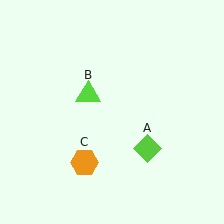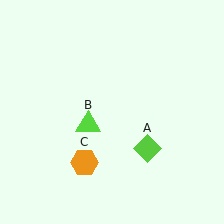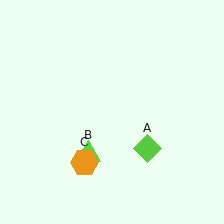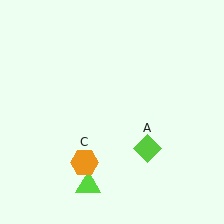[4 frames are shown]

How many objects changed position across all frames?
1 object changed position: lime triangle (object B).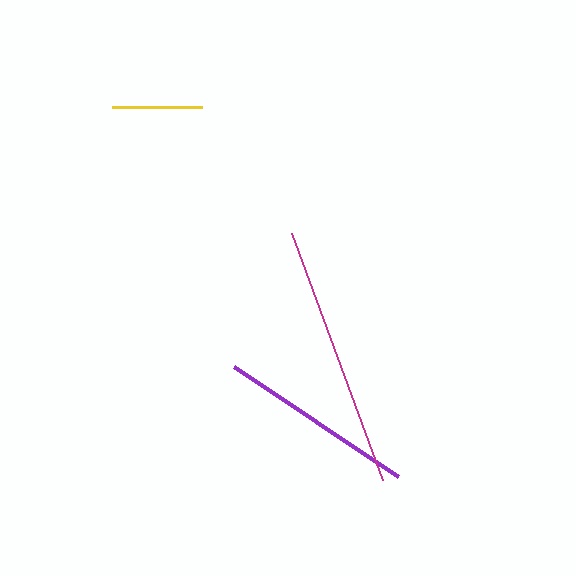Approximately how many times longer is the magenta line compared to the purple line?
The magenta line is approximately 1.3 times the length of the purple line.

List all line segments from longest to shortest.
From longest to shortest: magenta, purple, yellow.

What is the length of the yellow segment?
The yellow segment is approximately 90 pixels long.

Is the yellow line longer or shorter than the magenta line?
The magenta line is longer than the yellow line.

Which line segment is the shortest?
The yellow line is the shortest at approximately 90 pixels.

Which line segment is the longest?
The magenta line is the longest at approximately 263 pixels.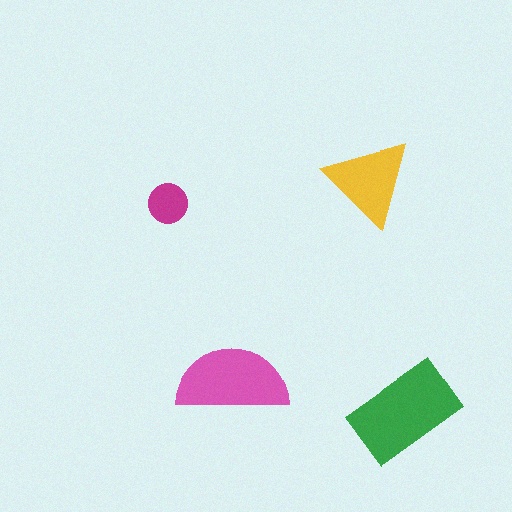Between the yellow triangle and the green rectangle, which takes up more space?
The green rectangle.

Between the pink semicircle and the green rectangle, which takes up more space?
The green rectangle.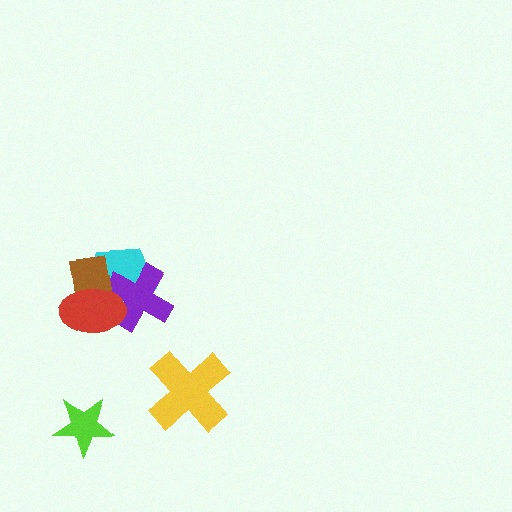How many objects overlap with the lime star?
0 objects overlap with the lime star.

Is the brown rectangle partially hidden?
Yes, it is partially covered by another shape.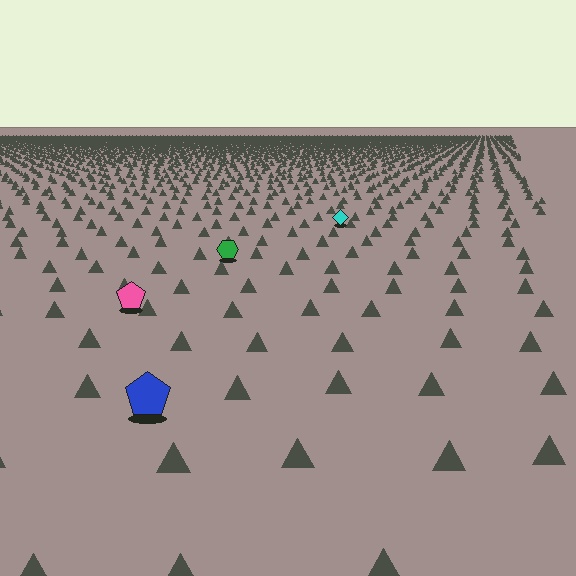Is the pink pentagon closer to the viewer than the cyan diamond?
Yes. The pink pentagon is closer — you can tell from the texture gradient: the ground texture is coarser near it.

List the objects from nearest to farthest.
From nearest to farthest: the blue pentagon, the pink pentagon, the green hexagon, the cyan diamond.